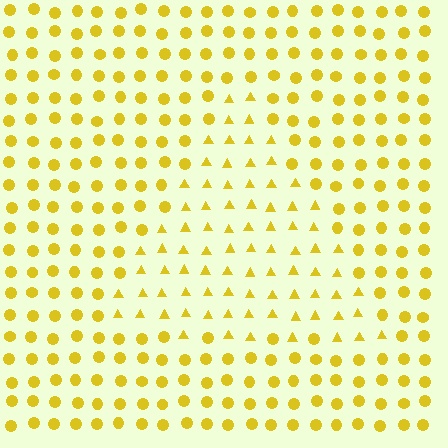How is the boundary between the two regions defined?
The boundary is defined by a change in element shape: triangles inside vs. circles outside. All elements share the same color and spacing.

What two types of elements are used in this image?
The image uses triangles inside the triangle region and circles outside it.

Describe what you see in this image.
The image is filled with small yellow elements arranged in a uniform grid. A triangle-shaped region contains triangles, while the surrounding area contains circles. The boundary is defined purely by the change in element shape.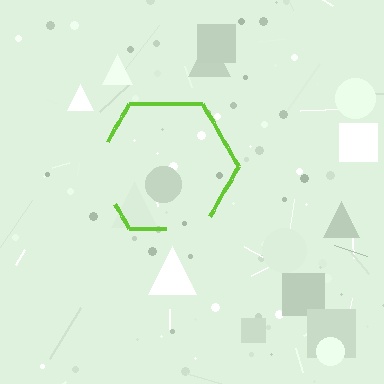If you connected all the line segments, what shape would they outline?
They would outline a hexagon.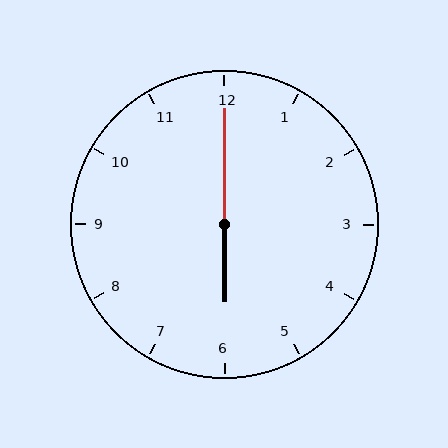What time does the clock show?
6:00.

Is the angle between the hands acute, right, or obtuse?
It is obtuse.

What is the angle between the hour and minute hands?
Approximately 180 degrees.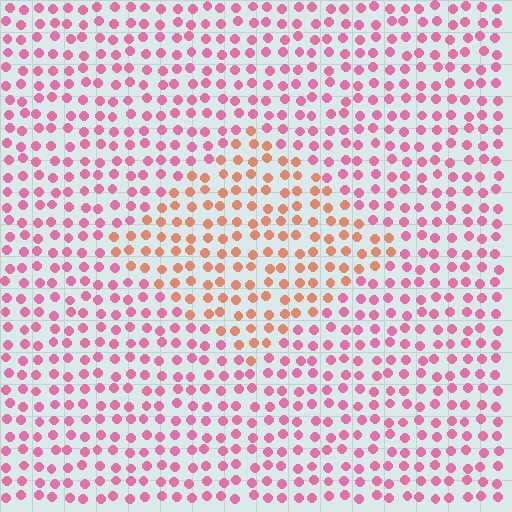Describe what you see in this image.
The image is filled with small pink elements in a uniform arrangement. A diamond-shaped region is visible where the elements are tinted to a slightly different hue, forming a subtle color boundary.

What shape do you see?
I see a diamond.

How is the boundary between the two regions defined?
The boundary is defined purely by a slight shift in hue (about 42 degrees). Spacing, size, and orientation are identical on both sides.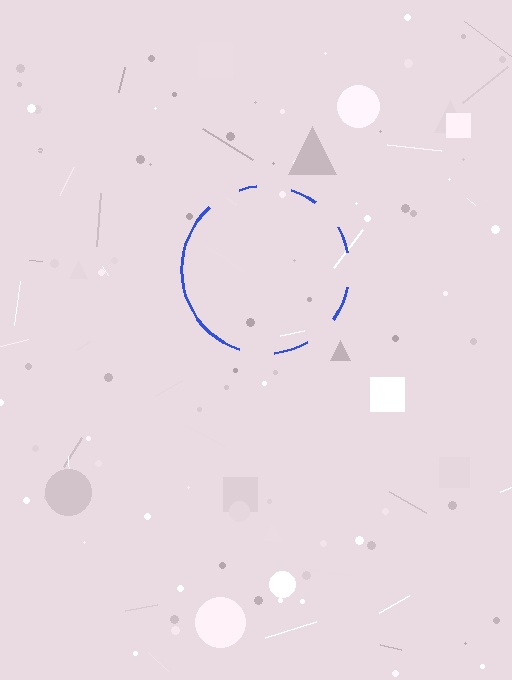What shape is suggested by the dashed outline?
The dashed outline suggests a circle.